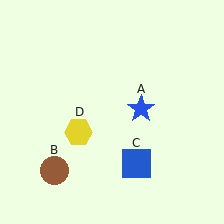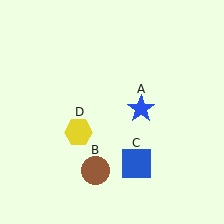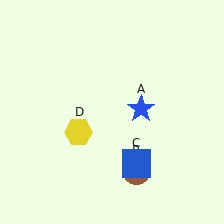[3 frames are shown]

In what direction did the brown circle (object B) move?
The brown circle (object B) moved right.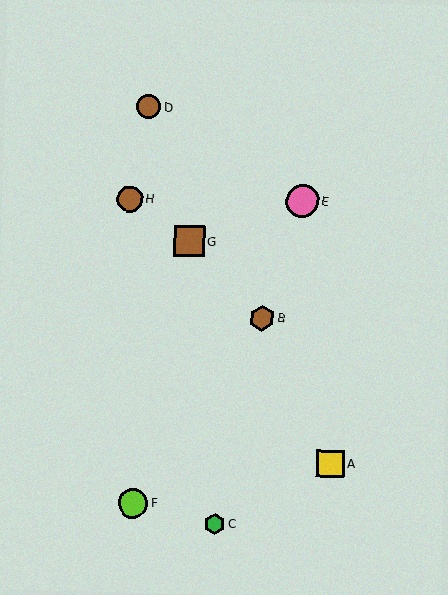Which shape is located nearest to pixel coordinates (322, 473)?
The yellow square (labeled A) at (330, 464) is nearest to that location.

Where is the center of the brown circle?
The center of the brown circle is at (148, 107).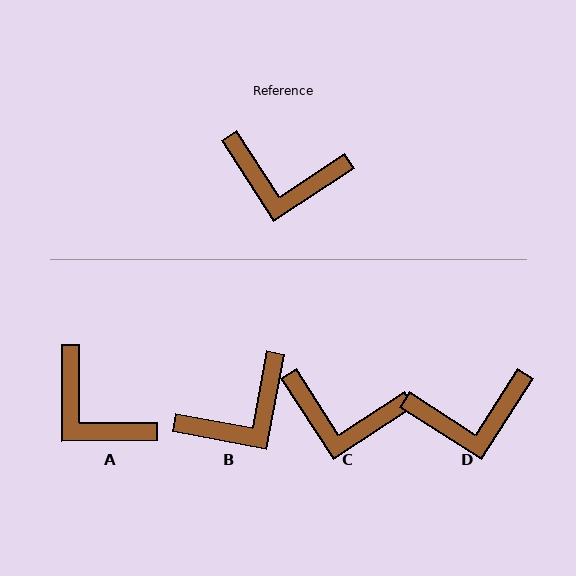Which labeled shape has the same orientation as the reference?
C.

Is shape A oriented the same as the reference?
No, it is off by about 33 degrees.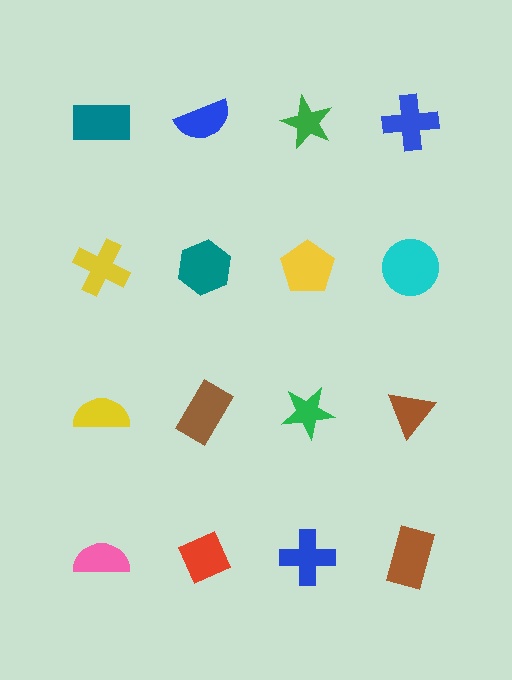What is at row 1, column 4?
A blue cross.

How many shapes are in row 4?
4 shapes.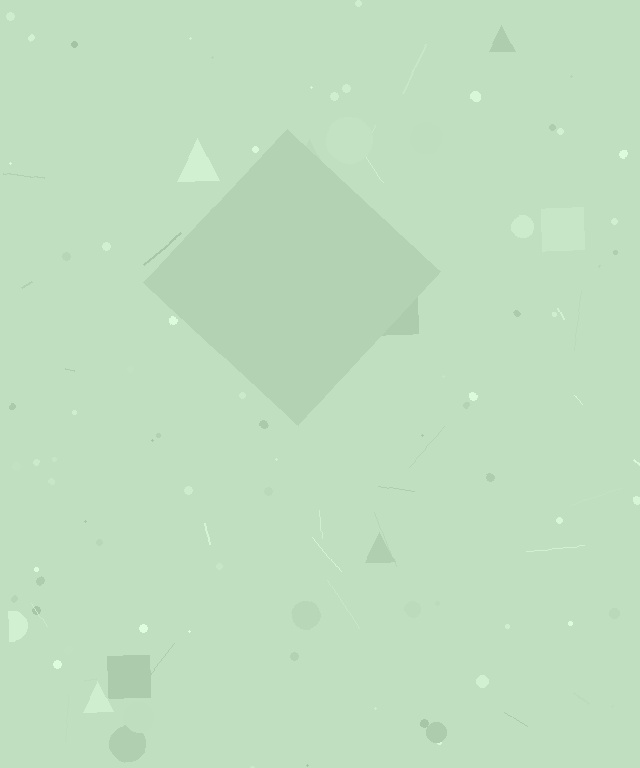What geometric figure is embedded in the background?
A diamond is embedded in the background.